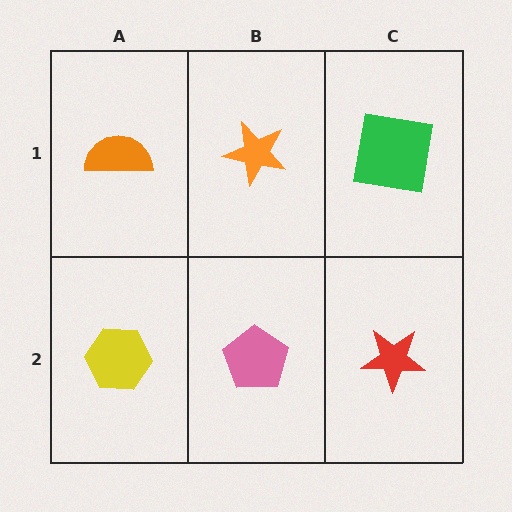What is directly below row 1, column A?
A yellow hexagon.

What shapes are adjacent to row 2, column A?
An orange semicircle (row 1, column A), a pink pentagon (row 2, column B).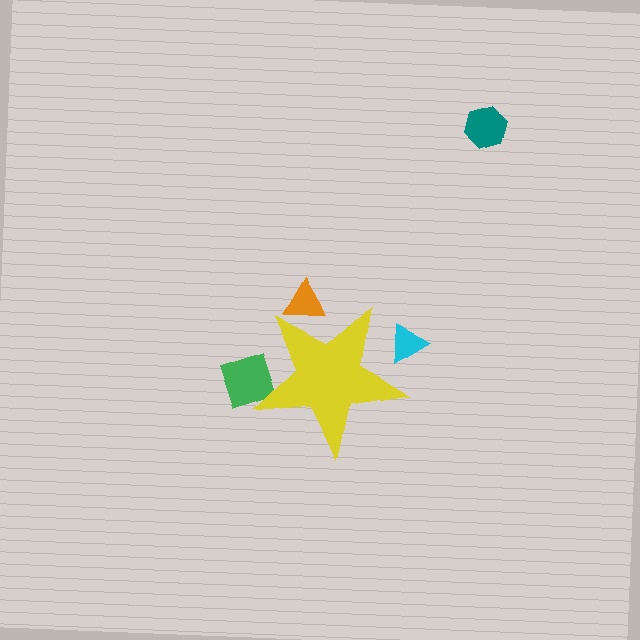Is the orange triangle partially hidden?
Yes, the orange triangle is partially hidden behind the yellow star.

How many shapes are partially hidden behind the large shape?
3 shapes are partially hidden.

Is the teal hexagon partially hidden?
No, the teal hexagon is fully visible.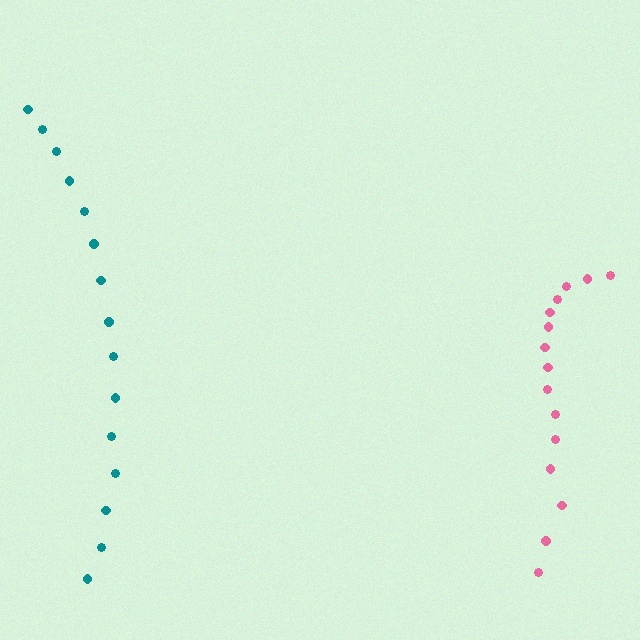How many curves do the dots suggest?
There are 2 distinct paths.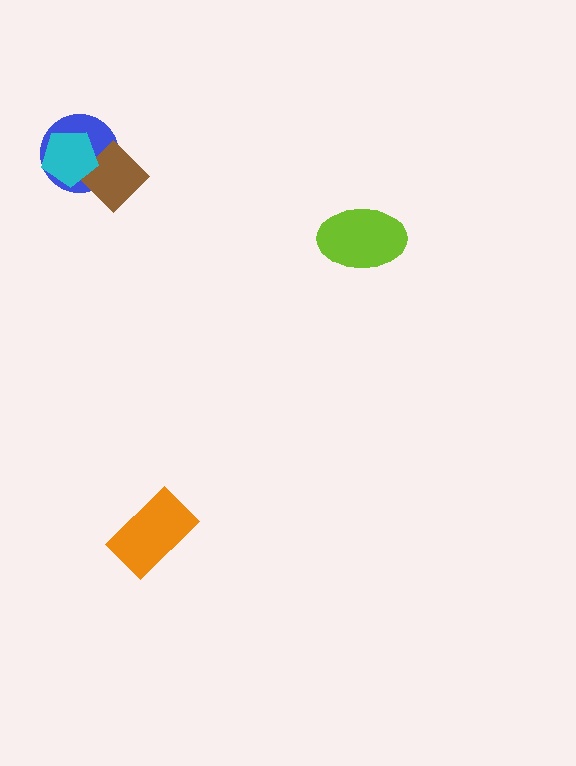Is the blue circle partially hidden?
Yes, it is partially covered by another shape.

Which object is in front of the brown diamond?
The cyan pentagon is in front of the brown diamond.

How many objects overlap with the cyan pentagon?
2 objects overlap with the cyan pentagon.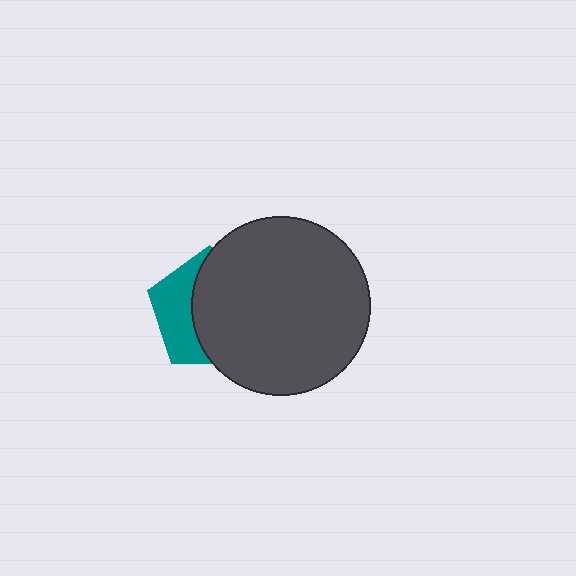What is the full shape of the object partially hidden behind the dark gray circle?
The partially hidden object is a teal pentagon.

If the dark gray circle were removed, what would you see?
You would see the complete teal pentagon.